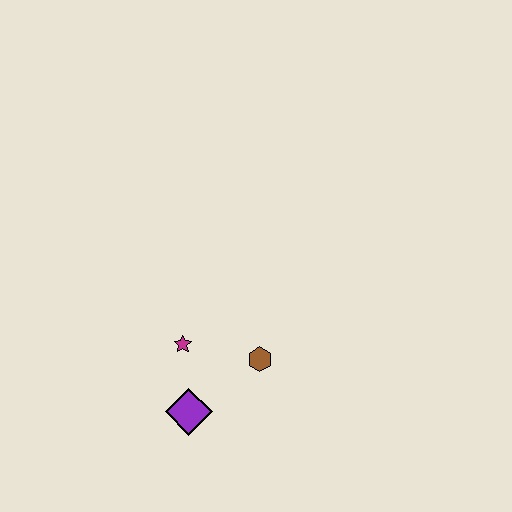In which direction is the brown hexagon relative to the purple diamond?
The brown hexagon is to the right of the purple diamond.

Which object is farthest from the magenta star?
The brown hexagon is farthest from the magenta star.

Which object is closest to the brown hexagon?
The magenta star is closest to the brown hexagon.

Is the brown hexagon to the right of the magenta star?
Yes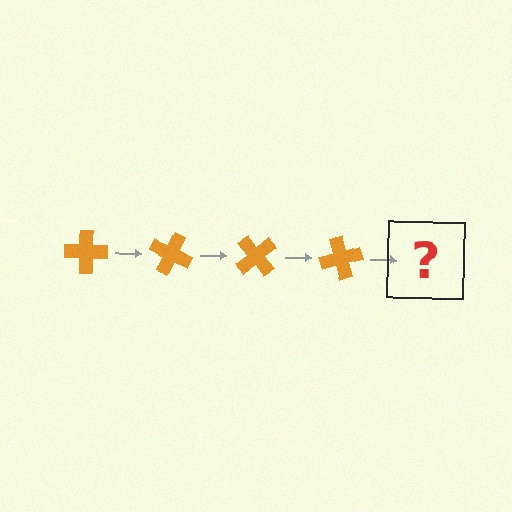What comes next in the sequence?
The next element should be an orange cross rotated 100 degrees.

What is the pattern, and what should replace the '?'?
The pattern is that the cross rotates 25 degrees each step. The '?' should be an orange cross rotated 100 degrees.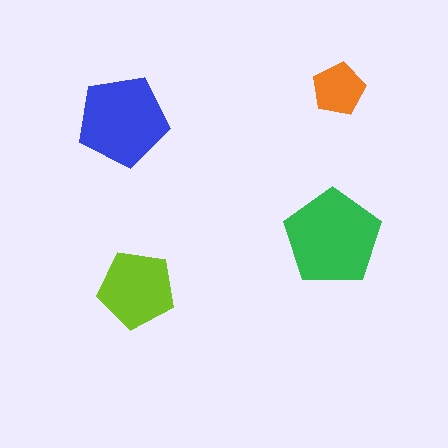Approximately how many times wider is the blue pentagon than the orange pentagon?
About 1.5 times wider.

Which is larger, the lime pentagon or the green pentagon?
The green one.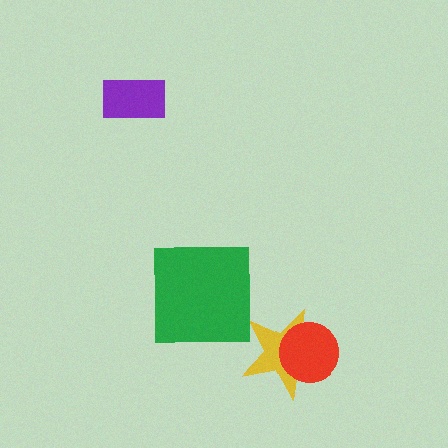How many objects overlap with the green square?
0 objects overlap with the green square.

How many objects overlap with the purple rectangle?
0 objects overlap with the purple rectangle.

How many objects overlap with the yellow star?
1 object overlaps with the yellow star.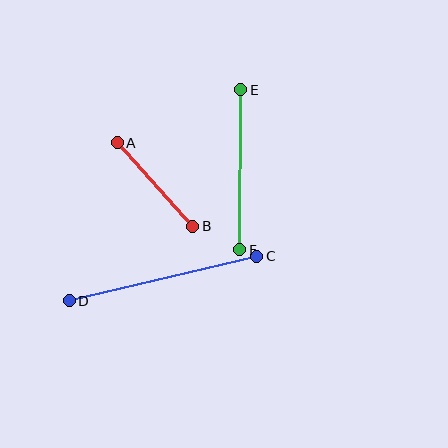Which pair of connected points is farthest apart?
Points C and D are farthest apart.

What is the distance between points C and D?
The distance is approximately 193 pixels.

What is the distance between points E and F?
The distance is approximately 160 pixels.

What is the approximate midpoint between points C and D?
The midpoint is at approximately (163, 279) pixels.